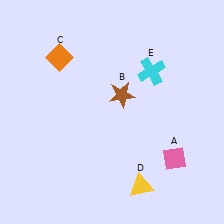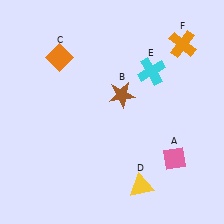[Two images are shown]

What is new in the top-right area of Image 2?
An orange cross (F) was added in the top-right area of Image 2.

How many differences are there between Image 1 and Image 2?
There is 1 difference between the two images.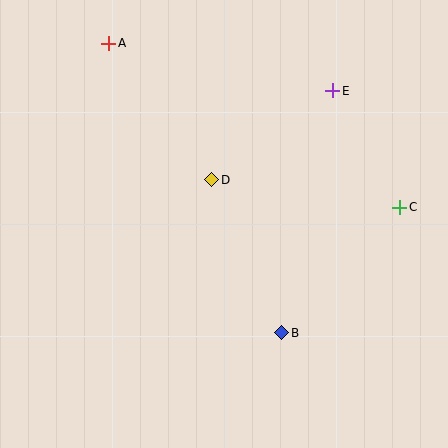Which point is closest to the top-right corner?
Point E is closest to the top-right corner.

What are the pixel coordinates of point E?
Point E is at (333, 91).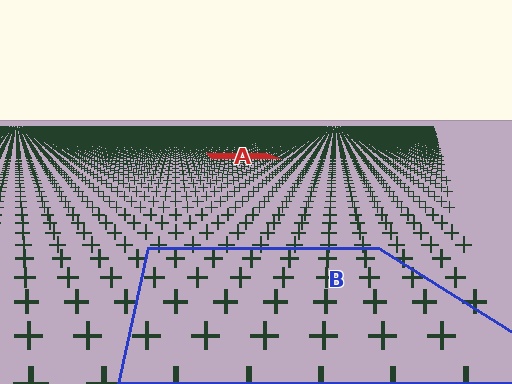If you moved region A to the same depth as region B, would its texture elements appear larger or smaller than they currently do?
They would appear larger. At a closer depth, the same texture elements are projected at a bigger on-screen size.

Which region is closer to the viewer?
Region B is closer. The texture elements there are larger and more spread out.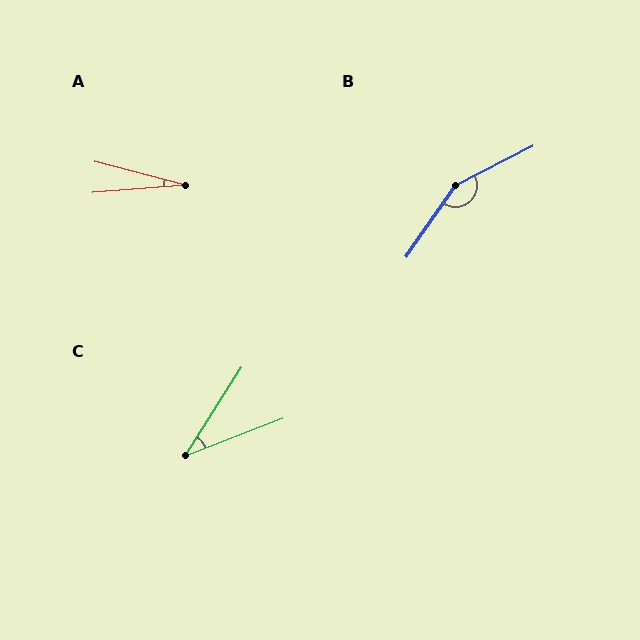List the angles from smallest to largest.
A (19°), C (36°), B (152°).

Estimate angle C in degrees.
Approximately 36 degrees.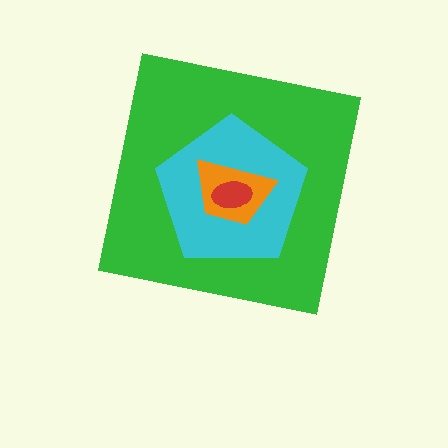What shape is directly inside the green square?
The cyan pentagon.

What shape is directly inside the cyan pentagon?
The orange trapezoid.